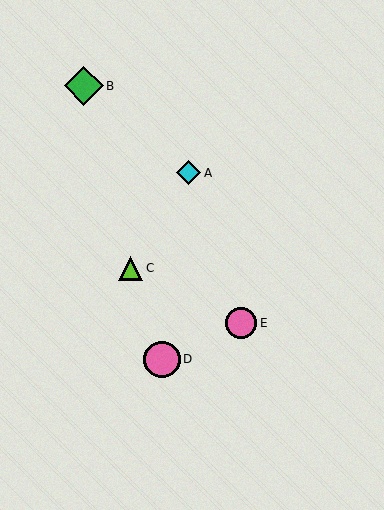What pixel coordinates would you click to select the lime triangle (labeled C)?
Click at (131, 268) to select the lime triangle C.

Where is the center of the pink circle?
The center of the pink circle is at (162, 359).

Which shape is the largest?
The green diamond (labeled B) is the largest.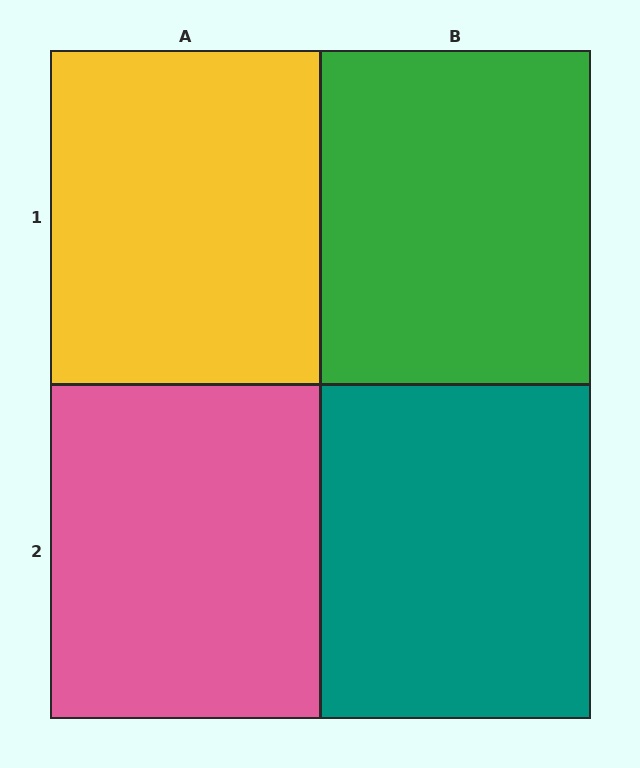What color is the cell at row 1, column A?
Yellow.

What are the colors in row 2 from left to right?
Pink, teal.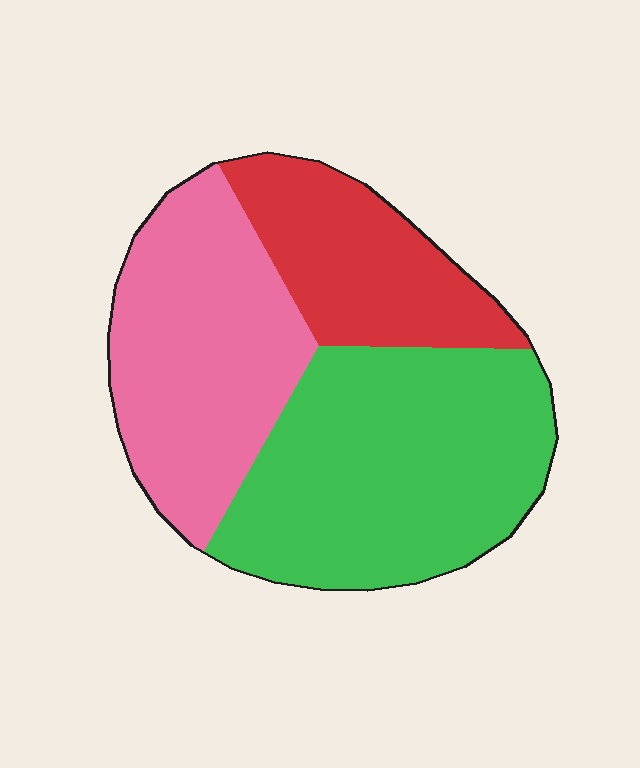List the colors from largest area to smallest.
From largest to smallest: green, pink, red.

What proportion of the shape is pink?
Pink covers roughly 35% of the shape.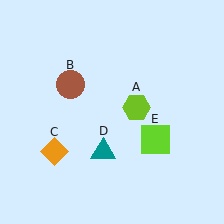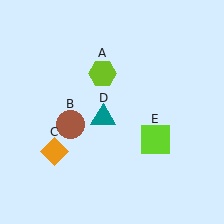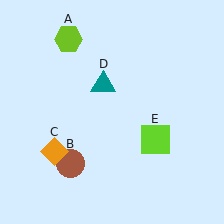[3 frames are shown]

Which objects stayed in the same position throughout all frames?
Orange diamond (object C) and lime square (object E) remained stationary.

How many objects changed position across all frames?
3 objects changed position: lime hexagon (object A), brown circle (object B), teal triangle (object D).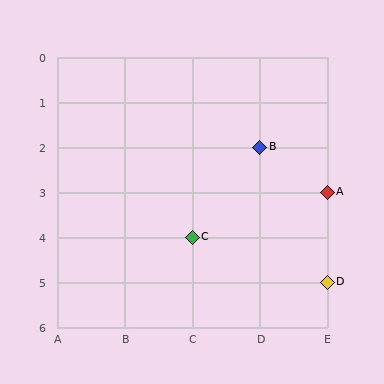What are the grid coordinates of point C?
Point C is at grid coordinates (C, 4).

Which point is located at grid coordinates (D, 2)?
Point B is at (D, 2).